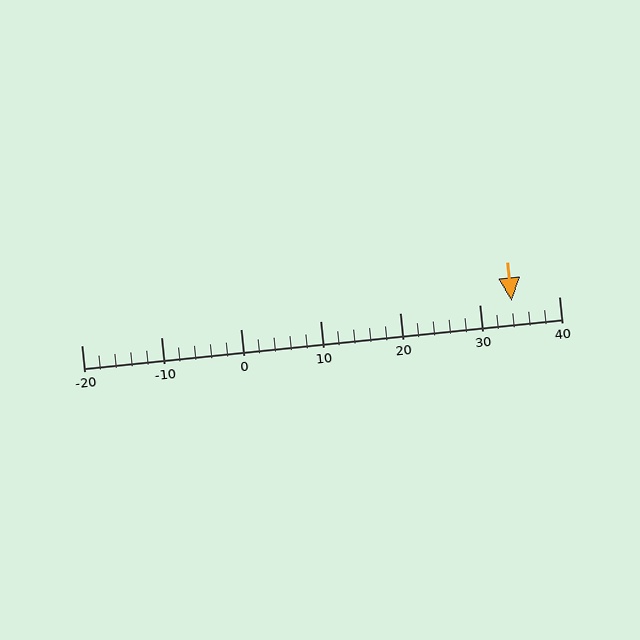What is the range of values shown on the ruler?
The ruler shows values from -20 to 40.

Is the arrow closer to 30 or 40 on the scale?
The arrow is closer to 30.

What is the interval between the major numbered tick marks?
The major tick marks are spaced 10 units apart.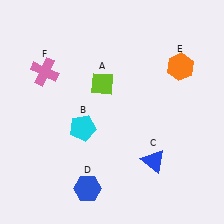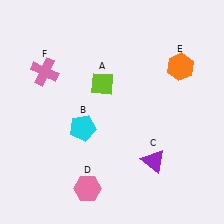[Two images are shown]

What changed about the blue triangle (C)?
In Image 1, C is blue. In Image 2, it changed to purple.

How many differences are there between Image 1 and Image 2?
There are 2 differences between the two images.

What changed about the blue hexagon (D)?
In Image 1, D is blue. In Image 2, it changed to pink.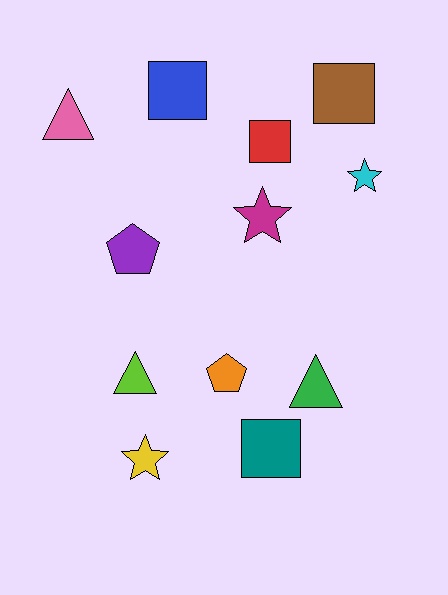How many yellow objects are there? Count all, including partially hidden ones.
There is 1 yellow object.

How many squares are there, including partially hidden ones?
There are 4 squares.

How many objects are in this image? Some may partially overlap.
There are 12 objects.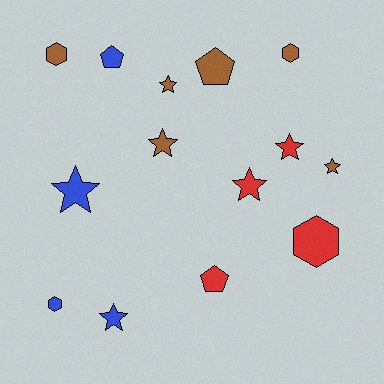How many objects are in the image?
There are 14 objects.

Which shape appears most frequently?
Star, with 7 objects.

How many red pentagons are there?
There is 1 red pentagon.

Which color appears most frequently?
Brown, with 6 objects.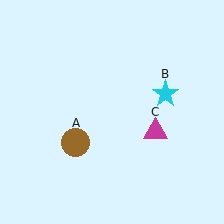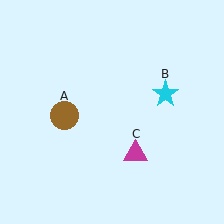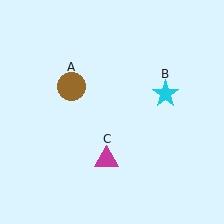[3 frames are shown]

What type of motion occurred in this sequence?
The brown circle (object A), magenta triangle (object C) rotated clockwise around the center of the scene.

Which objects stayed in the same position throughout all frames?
Cyan star (object B) remained stationary.